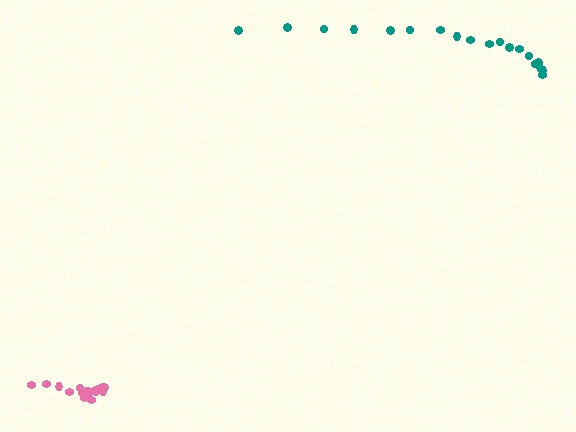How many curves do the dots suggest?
There are 2 distinct paths.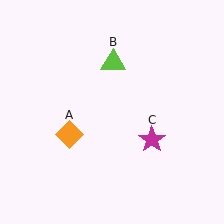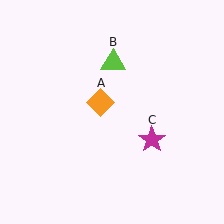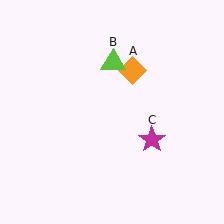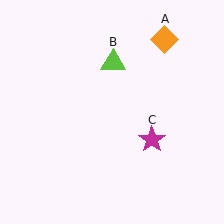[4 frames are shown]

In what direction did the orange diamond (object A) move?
The orange diamond (object A) moved up and to the right.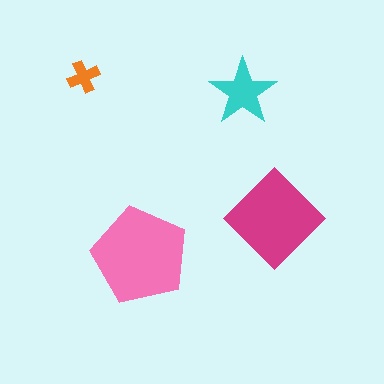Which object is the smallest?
The orange cross.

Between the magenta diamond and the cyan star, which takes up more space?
The magenta diamond.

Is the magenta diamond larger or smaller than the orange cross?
Larger.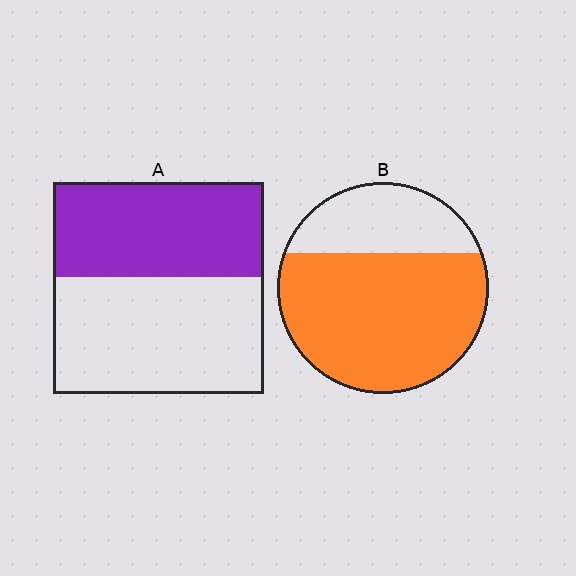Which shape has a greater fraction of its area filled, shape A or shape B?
Shape B.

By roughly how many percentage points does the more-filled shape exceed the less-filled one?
By roughly 25 percentage points (B over A).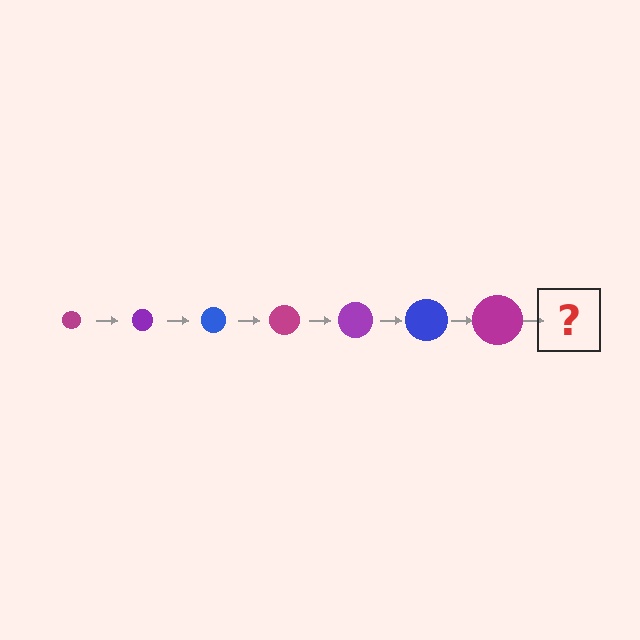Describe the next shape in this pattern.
It should be a purple circle, larger than the previous one.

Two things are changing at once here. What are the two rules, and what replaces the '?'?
The two rules are that the circle grows larger each step and the color cycles through magenta, purple, and blue. The '?' should be a purple circle, larger than the previous one.